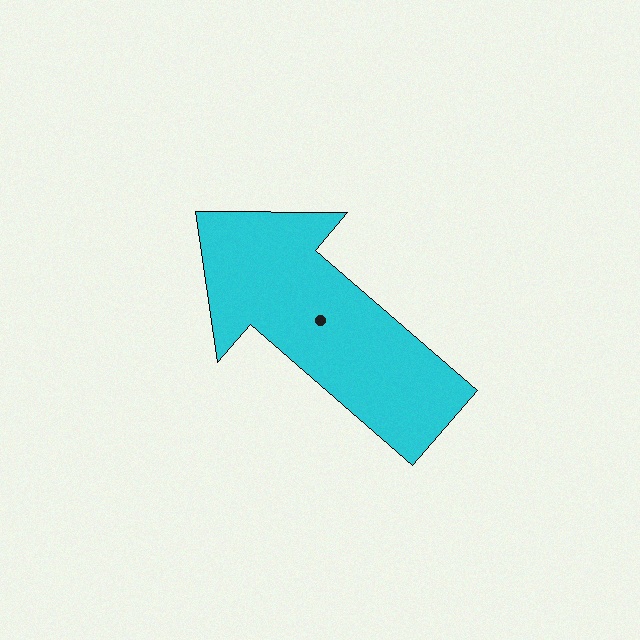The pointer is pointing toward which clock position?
Roughly 10 o'clock.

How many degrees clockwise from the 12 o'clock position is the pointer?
Approximately 311 degrees.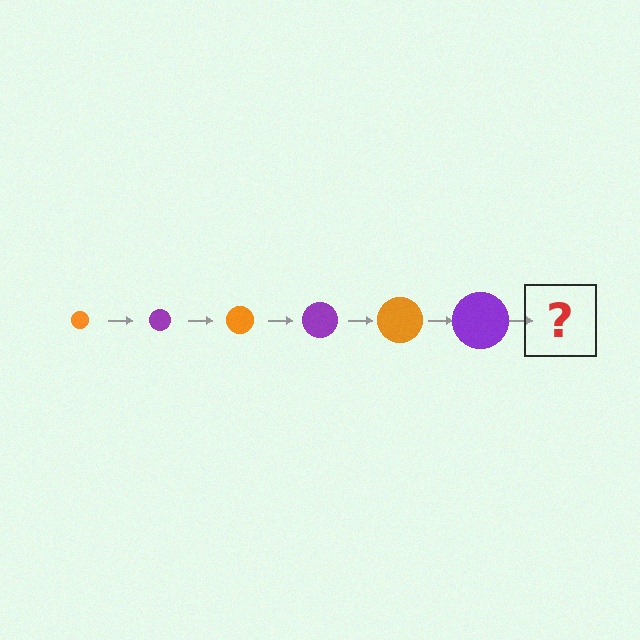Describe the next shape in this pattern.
It should be an orange circle, larger than the previous one.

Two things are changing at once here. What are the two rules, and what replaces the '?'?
The two rules are that the circle grows larger each step and the color cycles through orange and purple. The '?' should be an orange circle, larger than the previous one.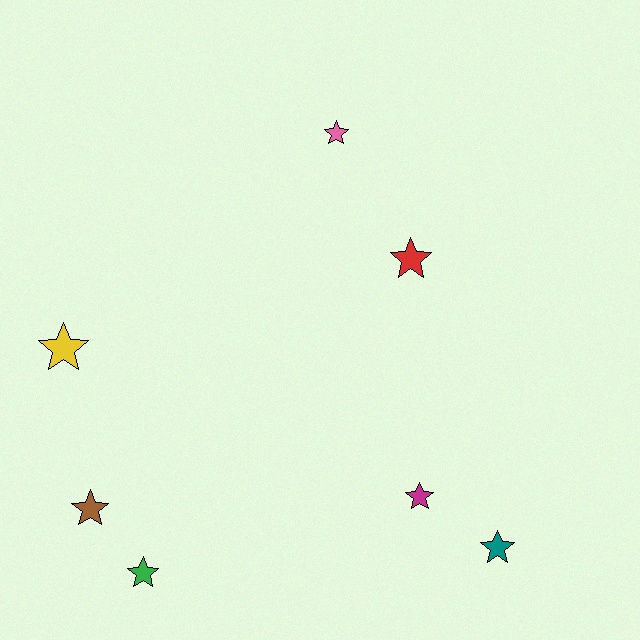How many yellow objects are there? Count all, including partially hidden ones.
There is 1 yellow object.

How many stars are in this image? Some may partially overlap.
There are 7 stars.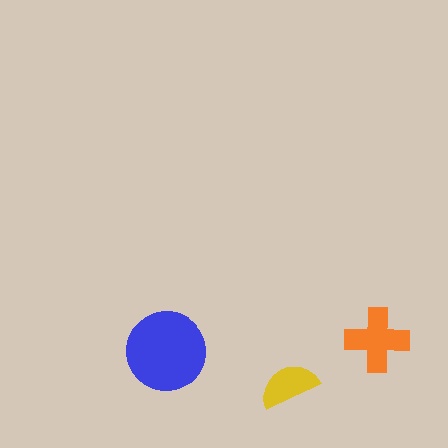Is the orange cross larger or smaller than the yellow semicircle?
Larger.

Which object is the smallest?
The yellow semicircle.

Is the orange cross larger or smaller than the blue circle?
Smaller.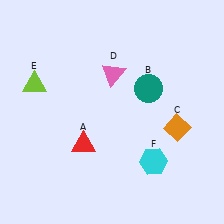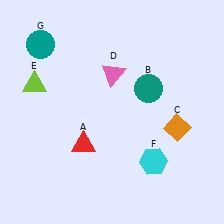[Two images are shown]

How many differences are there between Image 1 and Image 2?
There is 1 difference between the two images.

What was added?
A teal circle (G) was added in Image 2.